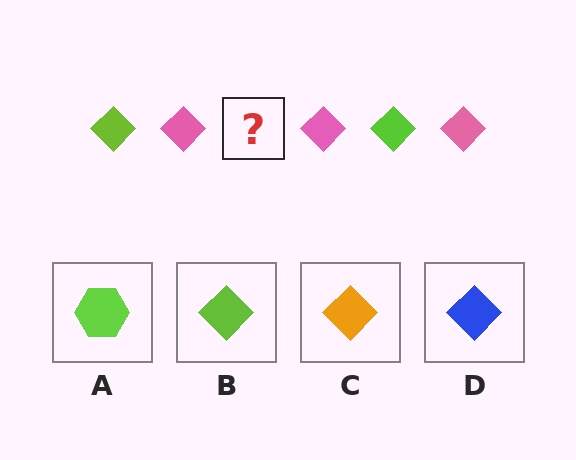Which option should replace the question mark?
Option B.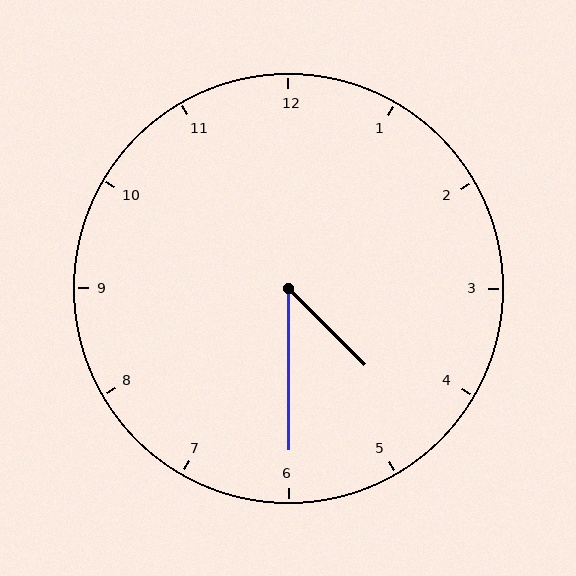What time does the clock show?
4:30.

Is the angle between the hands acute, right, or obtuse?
It is acute.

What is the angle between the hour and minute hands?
Approximately 45 degrees.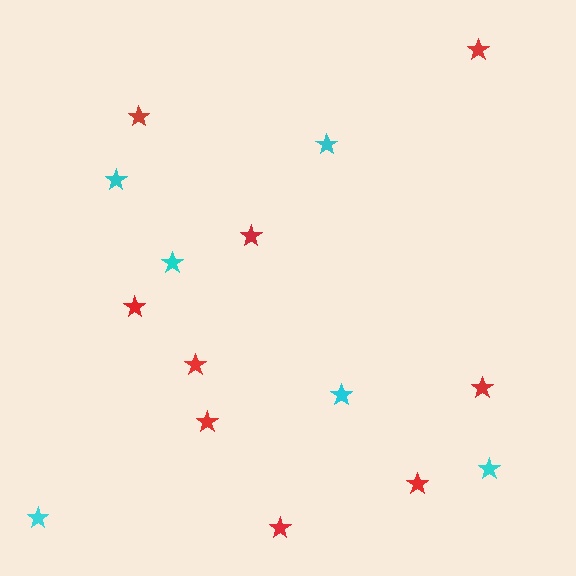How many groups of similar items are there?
There are 2 groups: one group of cyan stars (6) and one group of red stars (9).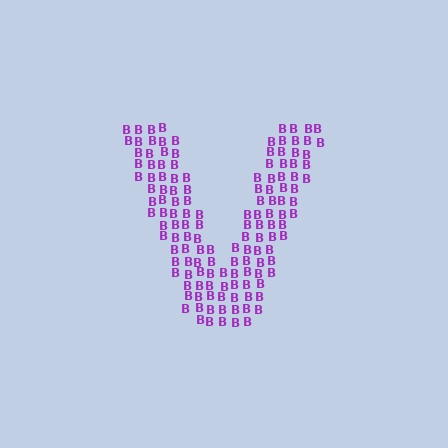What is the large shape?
The large shape is the letter V.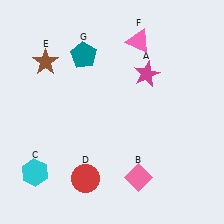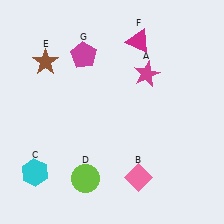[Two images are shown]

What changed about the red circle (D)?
In Image 1, D is red. In Image 2, it changed to lime.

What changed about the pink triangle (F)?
In Image 1, F is pink. In Image 2, it changed to magenta.